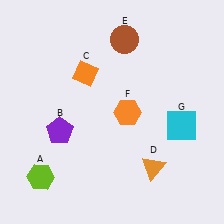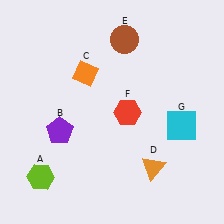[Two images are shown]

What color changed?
The hexagon (F) changed from orange in Image 1 to red in Image 2.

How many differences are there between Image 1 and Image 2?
There is 1 difference between the two images.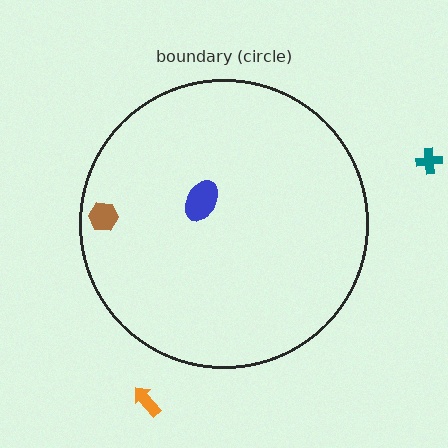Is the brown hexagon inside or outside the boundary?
Inside.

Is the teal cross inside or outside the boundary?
Outside.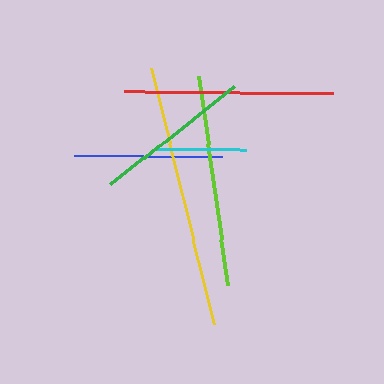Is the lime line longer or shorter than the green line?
The lime line is longer than the green line.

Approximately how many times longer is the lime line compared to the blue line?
The lime line is approximately 1.4 times the length of the blue line.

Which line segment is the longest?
The yellow line is the longest at approximately 264 pixels.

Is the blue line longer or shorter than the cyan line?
The blue line is longer than the cyan line.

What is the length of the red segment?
The red segment is approximately 209 pixels long.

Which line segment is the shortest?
The cyan line is the shortest at approximately 92 pixels.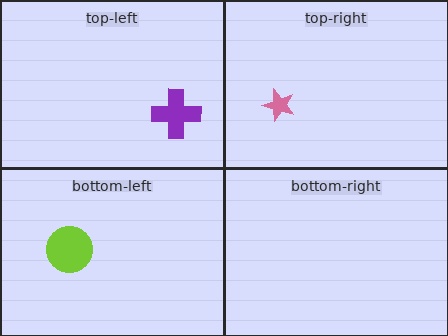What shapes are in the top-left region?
The purple cross.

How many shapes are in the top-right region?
1.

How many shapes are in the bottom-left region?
1.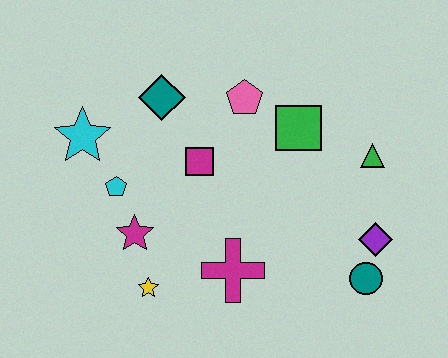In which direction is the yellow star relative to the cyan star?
The yellow star is below the cyan star.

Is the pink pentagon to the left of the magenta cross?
No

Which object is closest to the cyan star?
The cyan pentagon is closest to the cyan star.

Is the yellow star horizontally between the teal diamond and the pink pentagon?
No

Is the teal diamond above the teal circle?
Yes